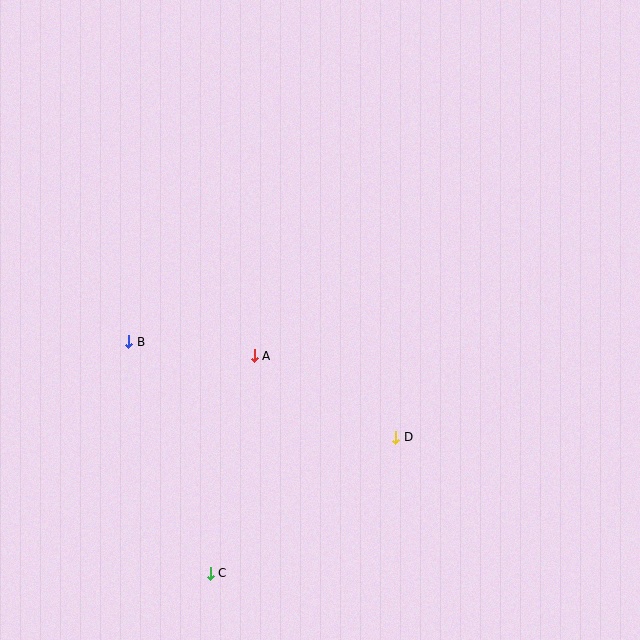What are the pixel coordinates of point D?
Point D is at (396, 437).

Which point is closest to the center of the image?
Point A at (254, 356) is closest to the center.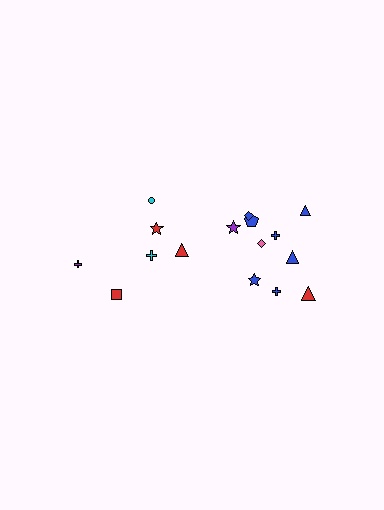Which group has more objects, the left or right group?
The right group.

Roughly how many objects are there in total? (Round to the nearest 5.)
Roughly 15 objects in total.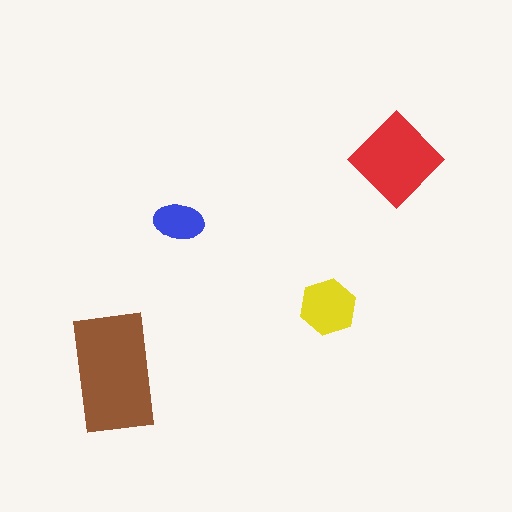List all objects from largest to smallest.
The brown rectangle, the red diamond, the yellow hexagon, the blue ellipse.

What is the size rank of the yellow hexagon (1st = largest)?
3rd.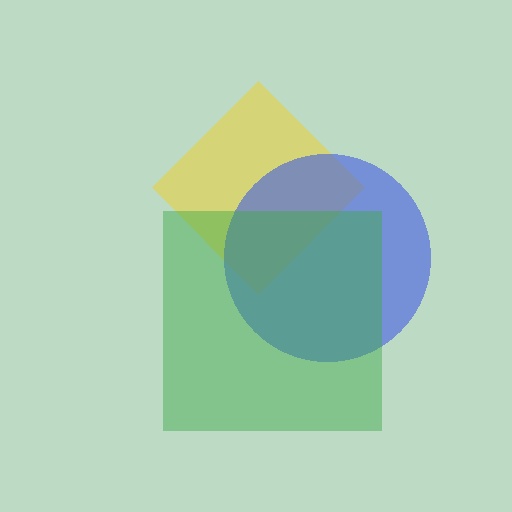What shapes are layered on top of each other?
The layered shapes are: a yellow diamond, a blue circle, a green square.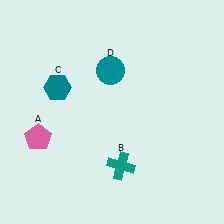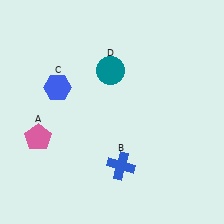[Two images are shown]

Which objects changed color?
B changed from teal to blue. C changed from teal to blue.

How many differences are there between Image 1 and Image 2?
There are 2 differences between the two images.